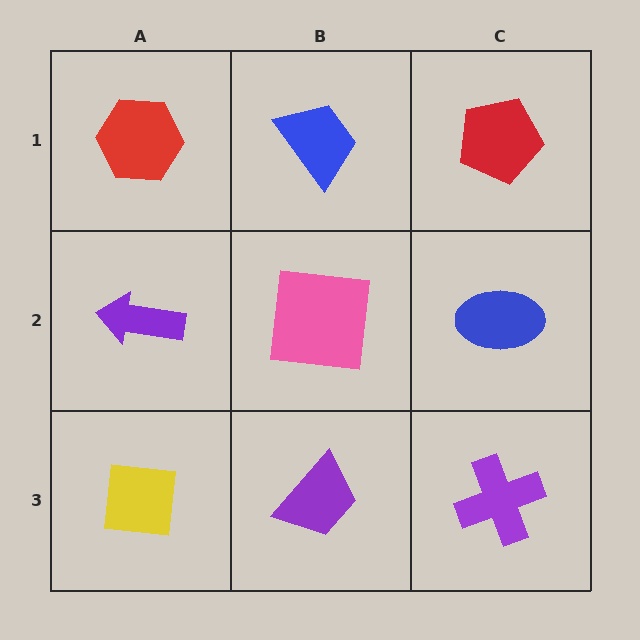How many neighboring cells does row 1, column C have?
2.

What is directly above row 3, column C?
A blue ellipse.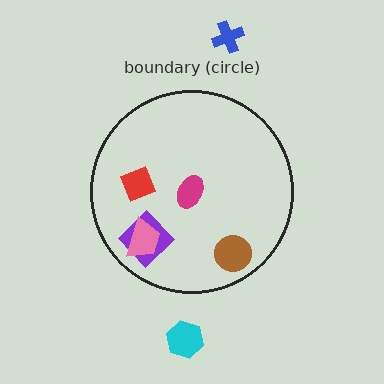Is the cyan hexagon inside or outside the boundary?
Outside.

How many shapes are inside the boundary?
5 inside, 2 outside.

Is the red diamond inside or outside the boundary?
Inside.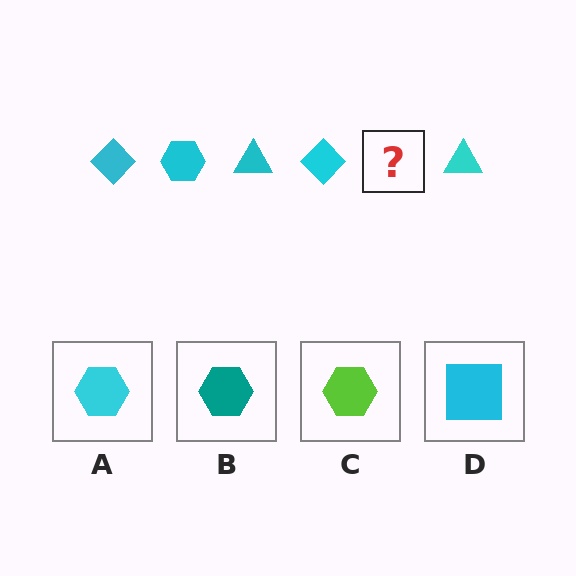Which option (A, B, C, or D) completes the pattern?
A.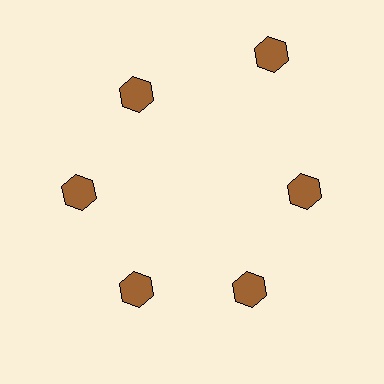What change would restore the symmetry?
The symmetry would be restored by moving it inward, back onto the ring so that all 6 hexagons sit at equal angles and equal distance from the center.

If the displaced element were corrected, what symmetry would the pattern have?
It would have 6-fold rotational symmetry — the pattern would map onto itself every 60 degrees.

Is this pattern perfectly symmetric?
No. The 6 brown hexagons are arranged in a ring, but one element near the 1 o'clock position is pushed outward from the center, breaking the 6-fold rotational symmetry.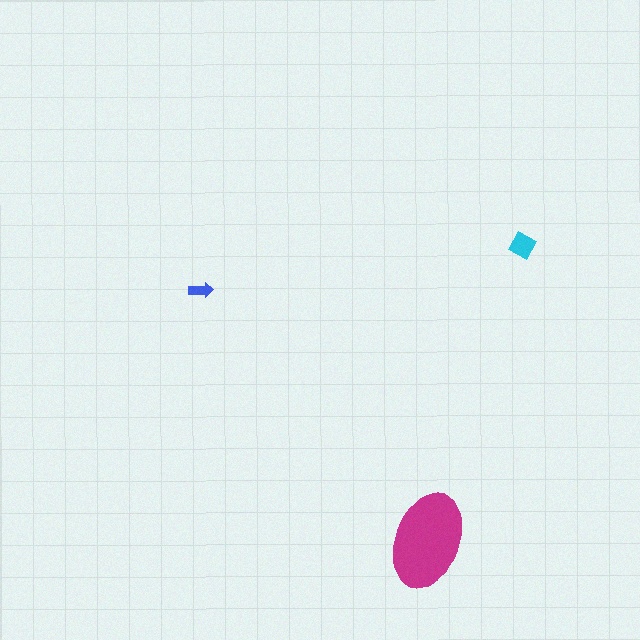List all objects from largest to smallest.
The magenta ellipse, the cyan diamond, the blue arrow.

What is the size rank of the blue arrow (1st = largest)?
3rd.